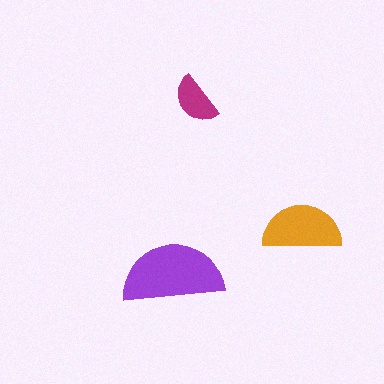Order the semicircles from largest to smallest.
the purple one, the orange one, the magenta one.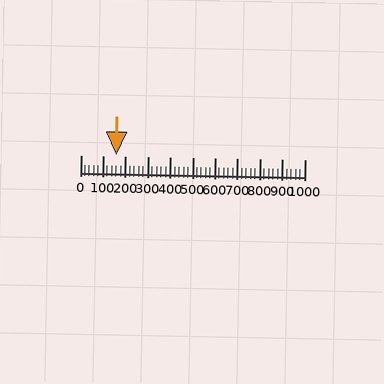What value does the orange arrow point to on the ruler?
The orange arrow points to approximately 158.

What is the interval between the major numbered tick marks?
The major tick marks are spaced 100 units apart.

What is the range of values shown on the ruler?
The ruler shows values from 0 to 1000.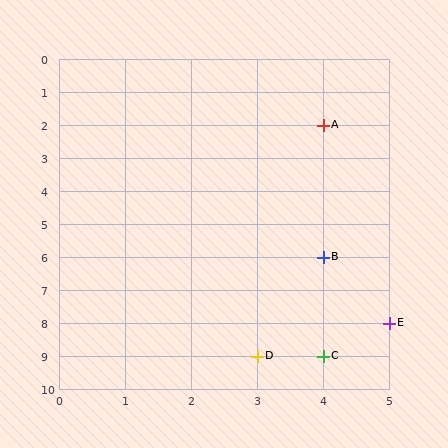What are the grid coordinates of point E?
Point E is at grid coordinates (5, 8).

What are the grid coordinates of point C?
Point C is at grid coordinates (4, 9).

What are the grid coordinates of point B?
Point B is at grid coordinates (4, 6).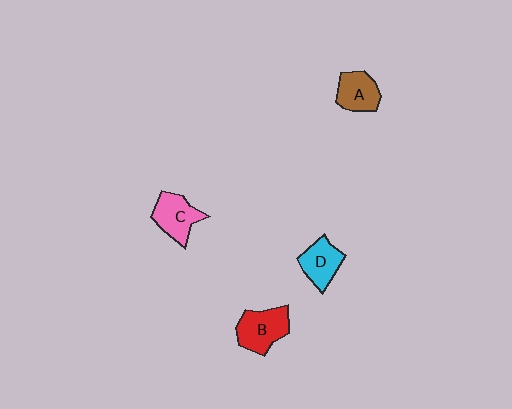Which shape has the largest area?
Shape B (red).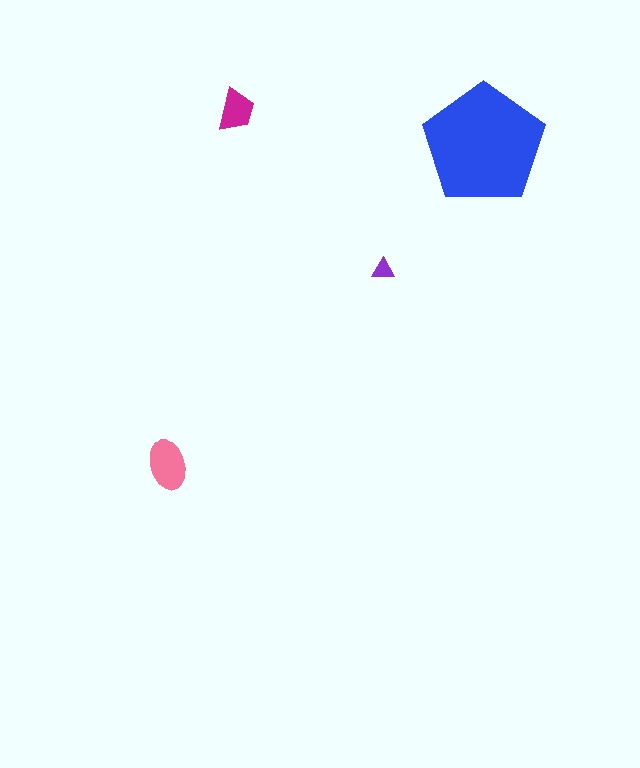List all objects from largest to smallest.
The blue pentagon, the pink ellipse, the magenta trapezoid, the purple triangle.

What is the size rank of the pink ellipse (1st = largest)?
2nd.